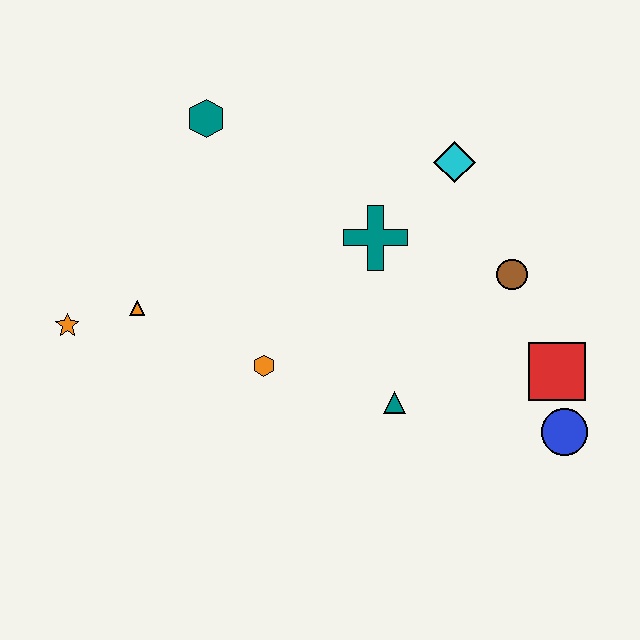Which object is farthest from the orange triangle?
The blue circle is farthest from the orange triangle.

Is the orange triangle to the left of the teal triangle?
Yes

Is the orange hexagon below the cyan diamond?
Yes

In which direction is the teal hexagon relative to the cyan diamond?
The teal hexagon is to the left of the cyan diamond.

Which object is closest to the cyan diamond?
The teal cross is closest to the cyan diamond.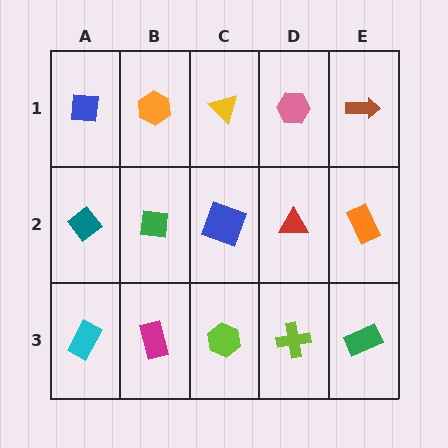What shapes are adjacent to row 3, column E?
An orange rectangle (row 2, column E), a lime cross (row 3, column D).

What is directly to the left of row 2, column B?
A teal diamond.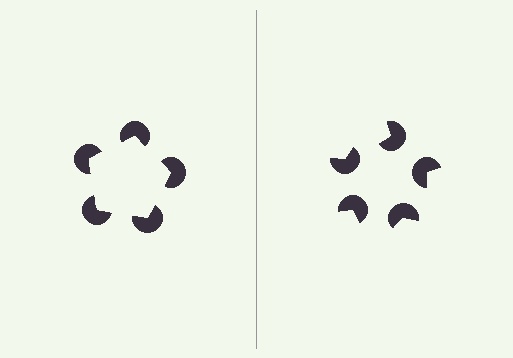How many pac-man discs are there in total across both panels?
10 — 5 on each side.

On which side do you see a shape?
An illusory pentagon appears on the left side. On the right side the wedge cuts are rotated, so no coherent shape forms.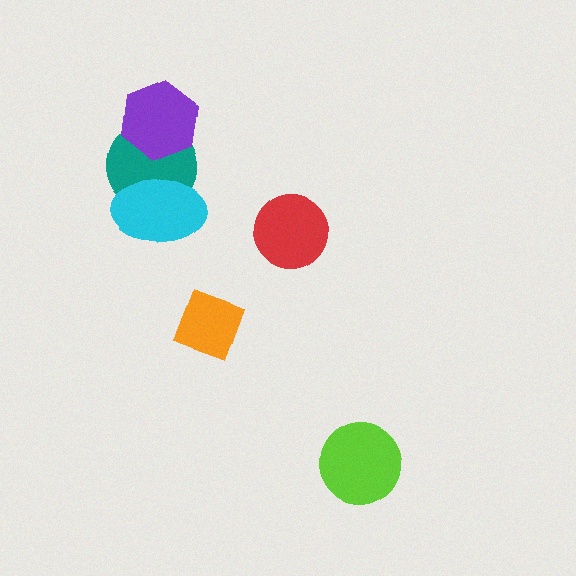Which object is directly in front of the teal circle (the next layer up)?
The cyan ellipse is directly in front of the teal circle.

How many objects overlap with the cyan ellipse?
1 object overlaps with the cyan ellipse.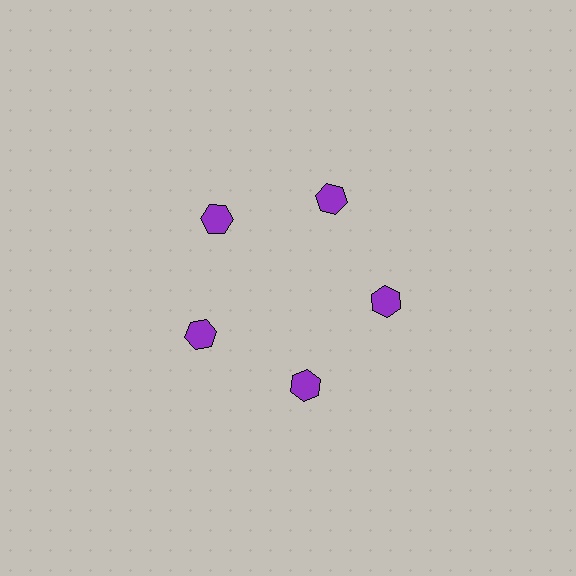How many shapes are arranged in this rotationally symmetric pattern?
There are 5 shapes, arranged in 5 groups of 1.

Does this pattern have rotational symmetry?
Yes, this pattern has 5-fold rotational symmetry. It looks the same after rotating 72 degrees around the center.